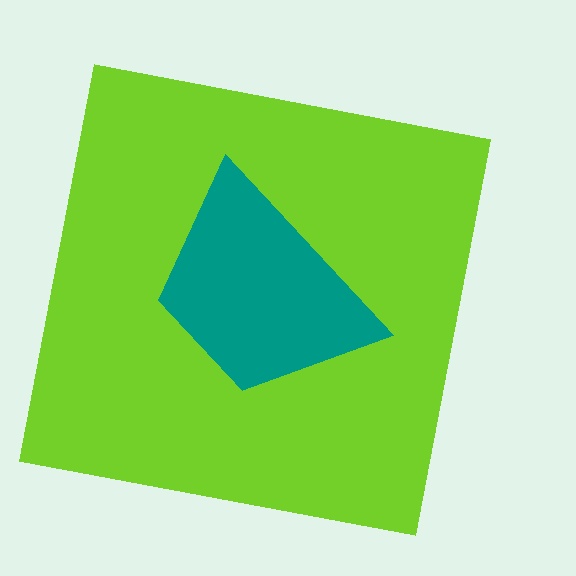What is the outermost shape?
The lime square.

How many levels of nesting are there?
2.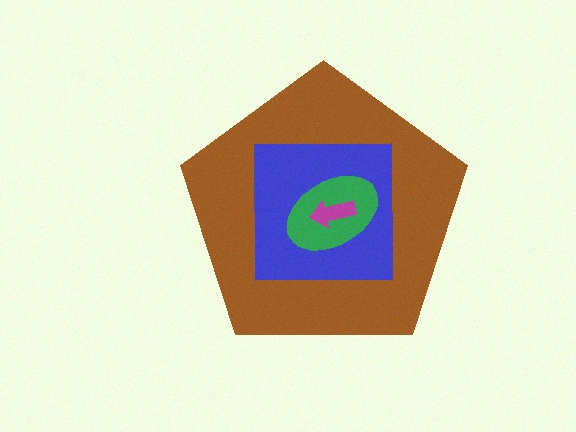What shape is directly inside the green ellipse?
The magenta arrow.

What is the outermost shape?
The brown pentagon.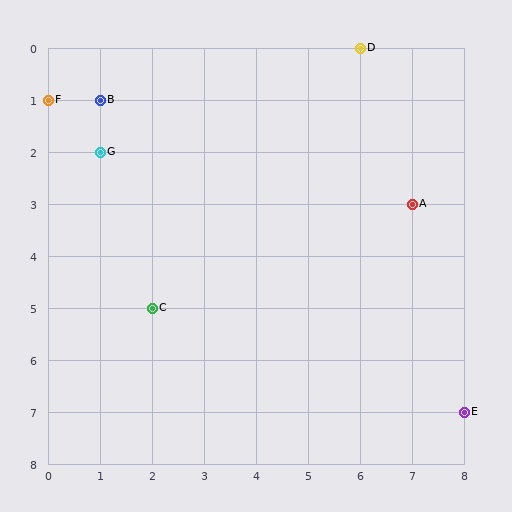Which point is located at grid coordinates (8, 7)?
Point E is at (8, 7).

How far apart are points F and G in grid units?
Points F and G are 1 column and 1 row apart (about 1.4 grid units diagonally).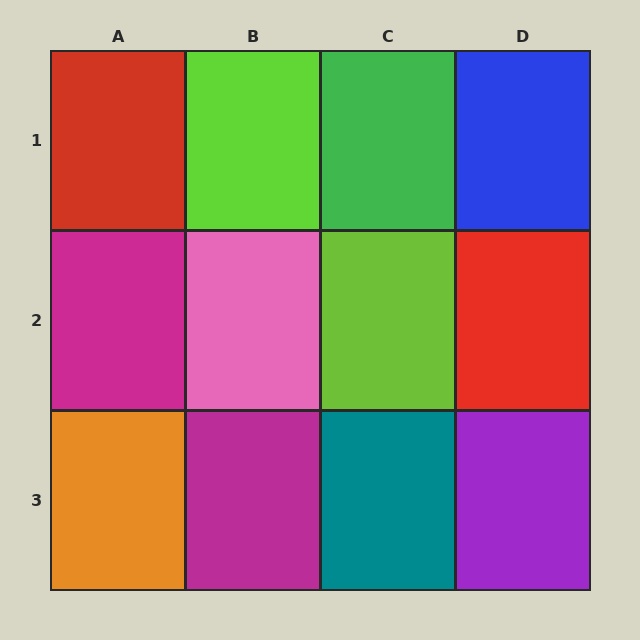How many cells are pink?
1 cell is pink.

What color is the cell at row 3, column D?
Purple.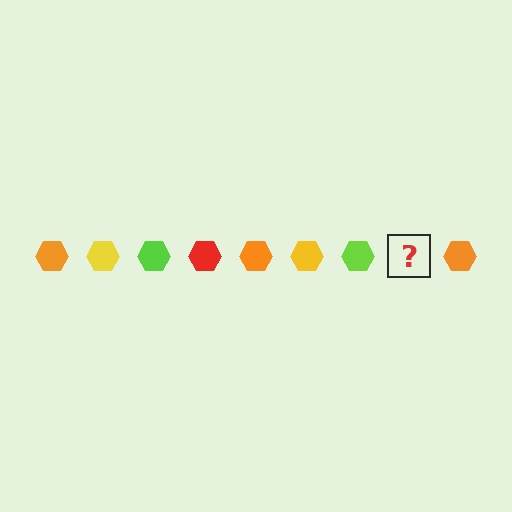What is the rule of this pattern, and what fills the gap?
The rule is that the pattern cycles through orange, yellow, lime, red hexagons. The gap should be filled with a red hexagon.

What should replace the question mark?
The question mark should be replaced with a red hexagon.